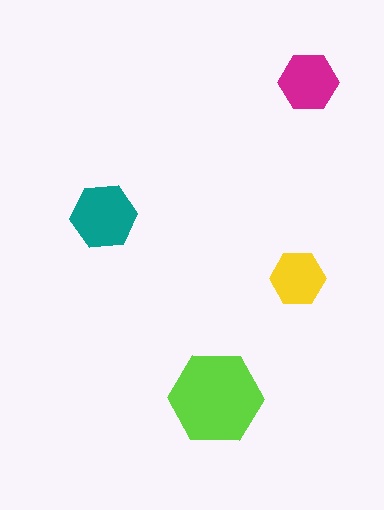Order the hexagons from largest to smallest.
the lime one, the teal one, the magenta one, the yellow one.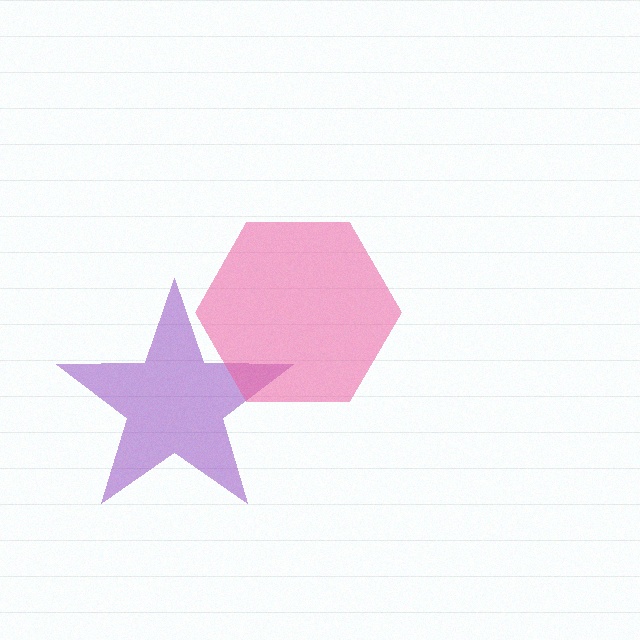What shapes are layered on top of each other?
The layered shapes are: a purple star, a pink hexagon.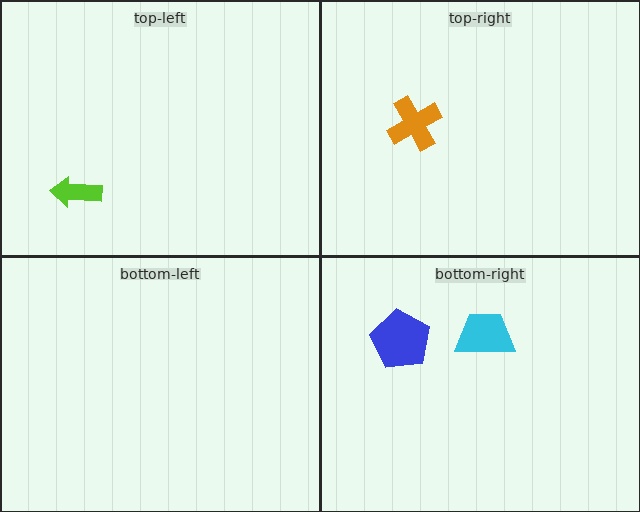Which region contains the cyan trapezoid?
The bottom-right region.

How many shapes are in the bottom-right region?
2.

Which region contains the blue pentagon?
The bottom-right region.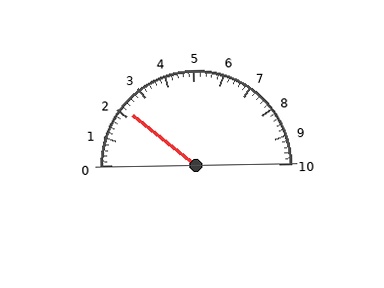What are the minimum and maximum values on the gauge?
The gauge ranges from 0 to 10.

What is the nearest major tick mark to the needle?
The nearest major tick mark is 2.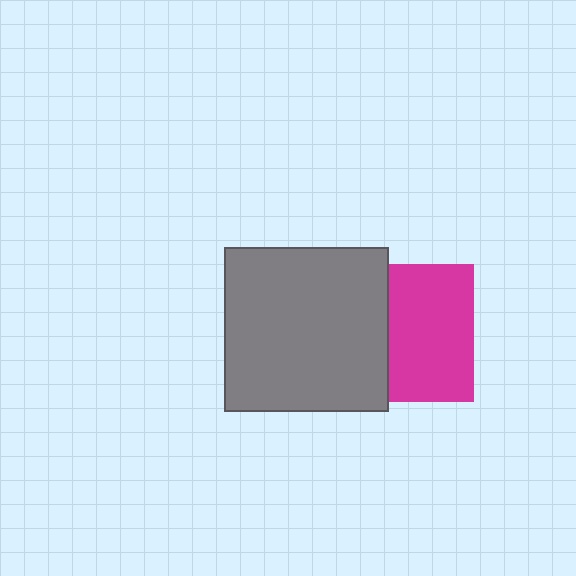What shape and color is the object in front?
The object in front is a gray square.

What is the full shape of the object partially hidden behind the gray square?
The partially hidden object is a magenta square.